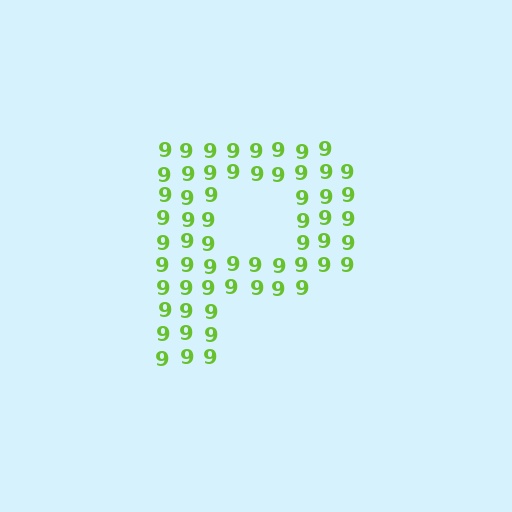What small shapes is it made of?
It is made of small digit 9's.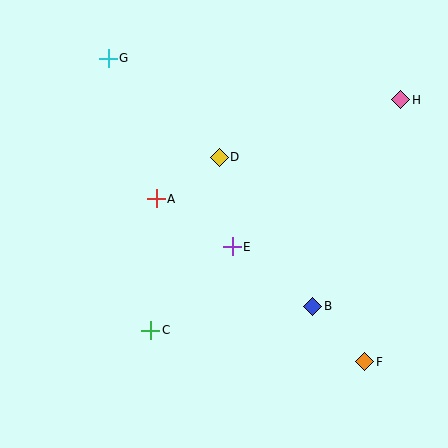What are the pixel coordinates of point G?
Point G is at (108, 58).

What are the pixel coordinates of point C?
Point C is at (151, 330).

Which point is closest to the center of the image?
Point E at (232, 247) is closest to the center.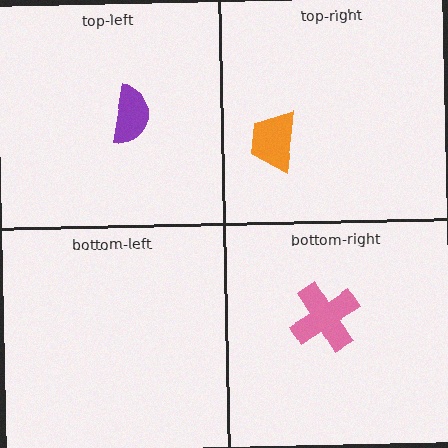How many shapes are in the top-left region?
1.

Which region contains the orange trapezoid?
The top-right region.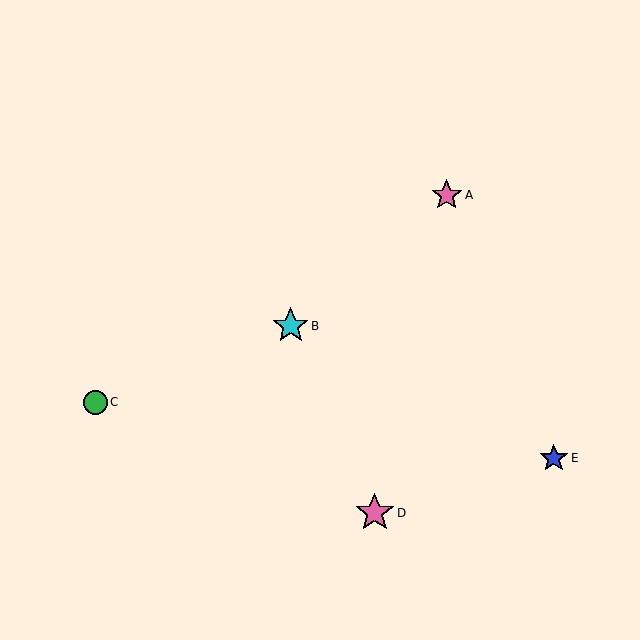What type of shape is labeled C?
Shape C is a green circle.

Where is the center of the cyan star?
The center of the cyan star is at (291, 326).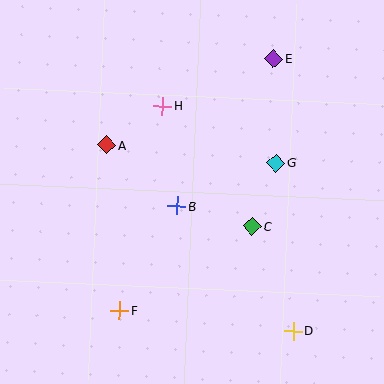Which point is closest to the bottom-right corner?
Point D is closest to the bottom-right corner.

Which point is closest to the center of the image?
Point B at (177, 206) is closest to the center.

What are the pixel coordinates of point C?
Point C is at (252, 226).